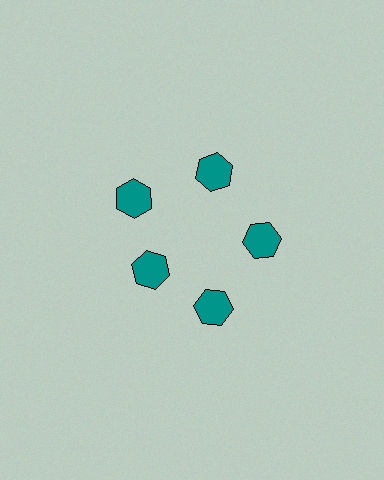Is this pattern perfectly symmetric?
No. The 5 teal hexagons are arranged in a ring, but one element near the 8 o'clock position is pulled inward toward the center, breaking the 5-fold rotational symmetry.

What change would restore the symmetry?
The symmetry would be restored by moving it outward, back onto the ring so that all 5 hexagons sit at equal angles and equal distance from the center.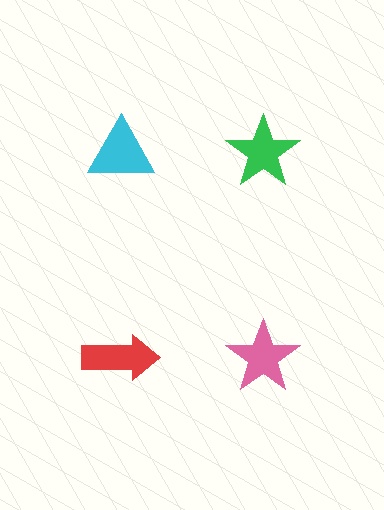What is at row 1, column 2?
A green star.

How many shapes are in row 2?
2 shapes.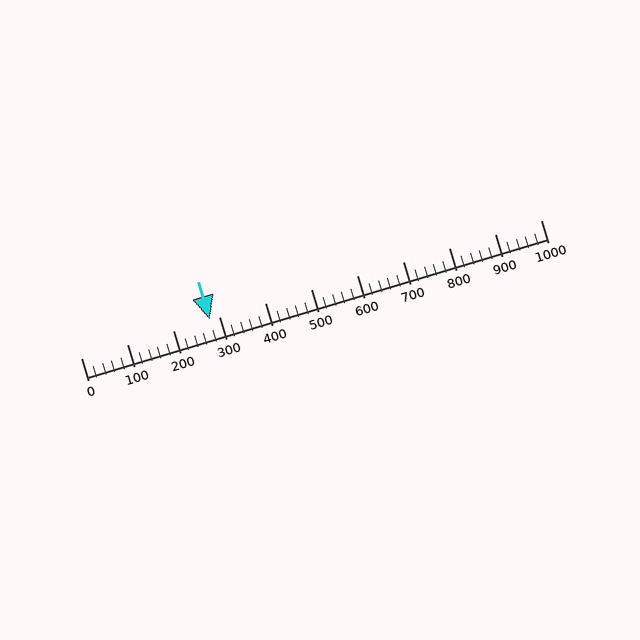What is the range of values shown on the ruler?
The ruler shows values from 0 to 1000.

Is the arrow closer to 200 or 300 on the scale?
The arrow is closer to 300.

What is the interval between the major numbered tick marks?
The major tick marks are spaced 100 units apart.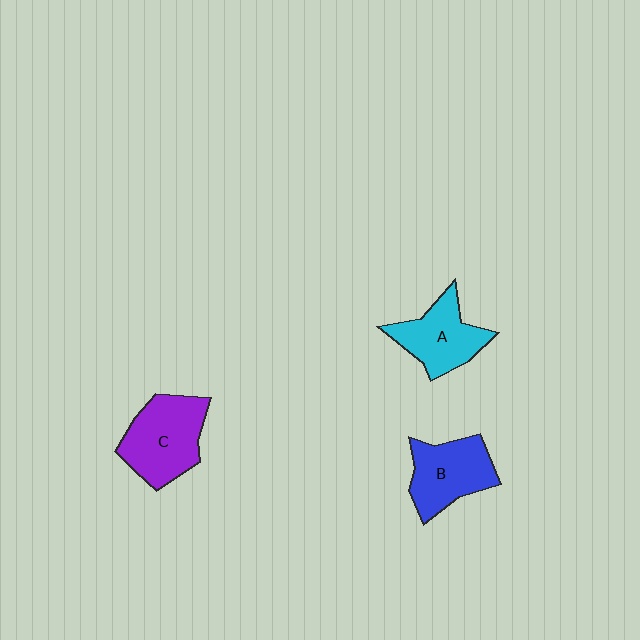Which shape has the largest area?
Shape C (purple).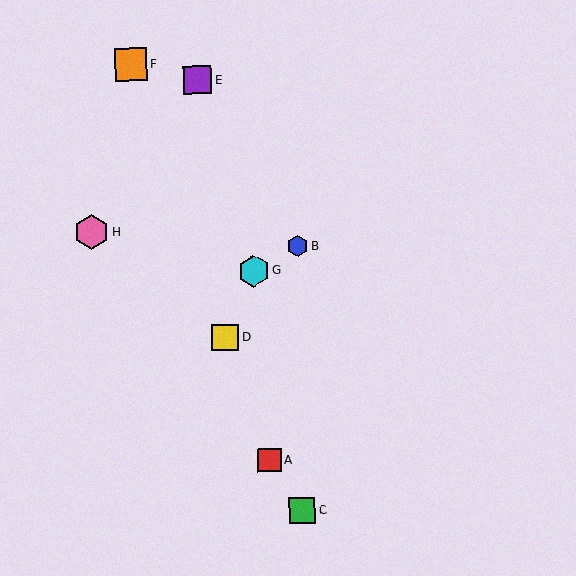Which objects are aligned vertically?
Objects B, C are aligned vertically.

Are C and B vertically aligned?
Yes, both are at x≈302.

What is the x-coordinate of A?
Object A is at x≈269.